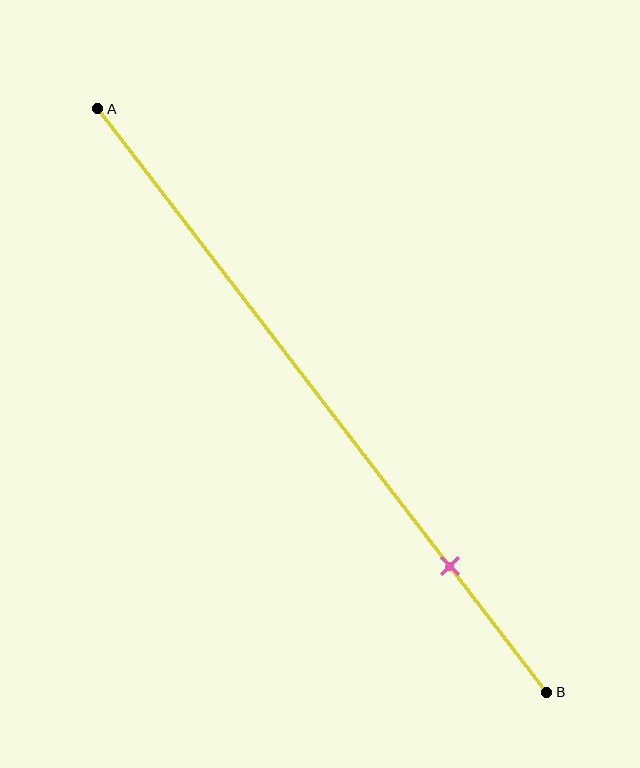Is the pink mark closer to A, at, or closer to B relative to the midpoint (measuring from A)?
The pink mark is closer to point B than the midpoint of segment AB.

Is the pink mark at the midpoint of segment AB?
No, the mark is at about 80% from A, not at the 50% midpoint.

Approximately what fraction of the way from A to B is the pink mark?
The pink mark is approximately 80% of the way from A to B.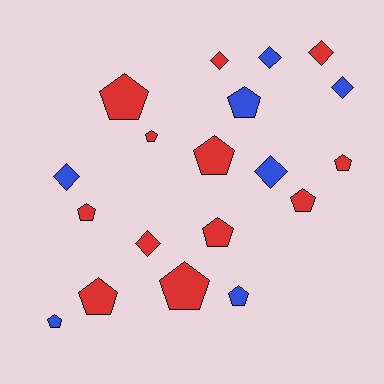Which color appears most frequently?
Red, with 12 objects.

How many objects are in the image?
There are 19 objects.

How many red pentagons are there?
There are 9 red pentagons.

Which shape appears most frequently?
Pentagon, with 12 objects.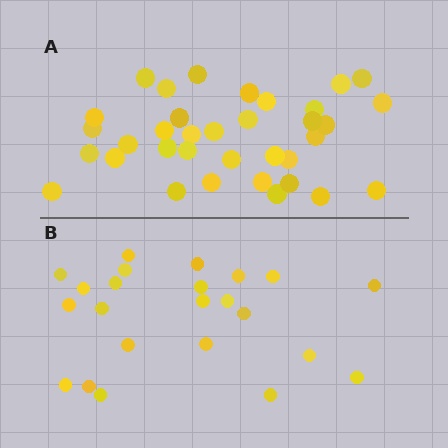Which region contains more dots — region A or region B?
Region A (the top region) has more dots.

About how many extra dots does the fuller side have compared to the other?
Region A has roughly 12 or so more dots than region B.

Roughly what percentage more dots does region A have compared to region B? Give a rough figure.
About 50% more.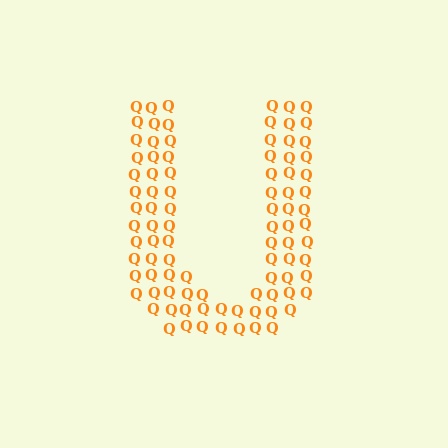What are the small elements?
The small elements are letter Q's.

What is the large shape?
The large shape is the letter U.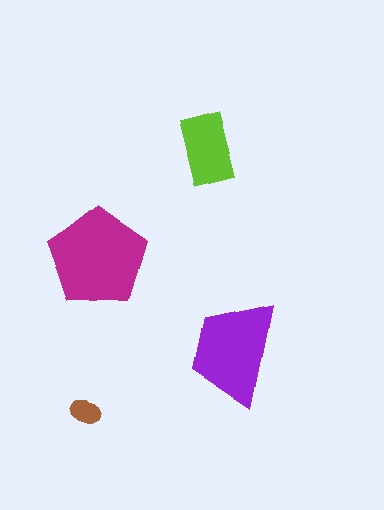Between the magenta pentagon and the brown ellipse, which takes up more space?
The magenta pentagon.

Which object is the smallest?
The brown ellipse.